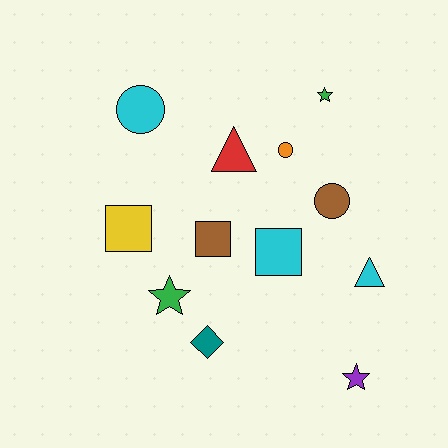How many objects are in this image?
There are 12 objects.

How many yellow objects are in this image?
There is 1 yellow object.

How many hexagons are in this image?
There are no hexagons.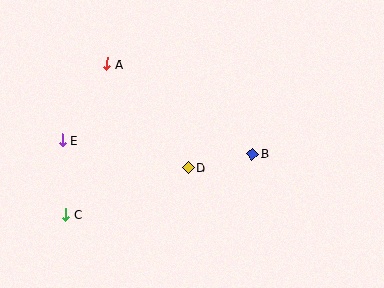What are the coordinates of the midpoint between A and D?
The midpoint between A and D is at (148, 116).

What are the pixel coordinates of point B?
Point B is at (252, 154).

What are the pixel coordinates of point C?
Point C is at (66, 214).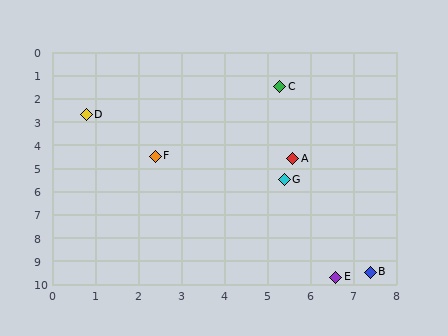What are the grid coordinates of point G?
Point G is at approximately (5.4, 5.5).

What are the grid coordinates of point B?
Point B is at approximately (7.4, 9.5).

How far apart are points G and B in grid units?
Points G and B are about 4.5 grid units apart.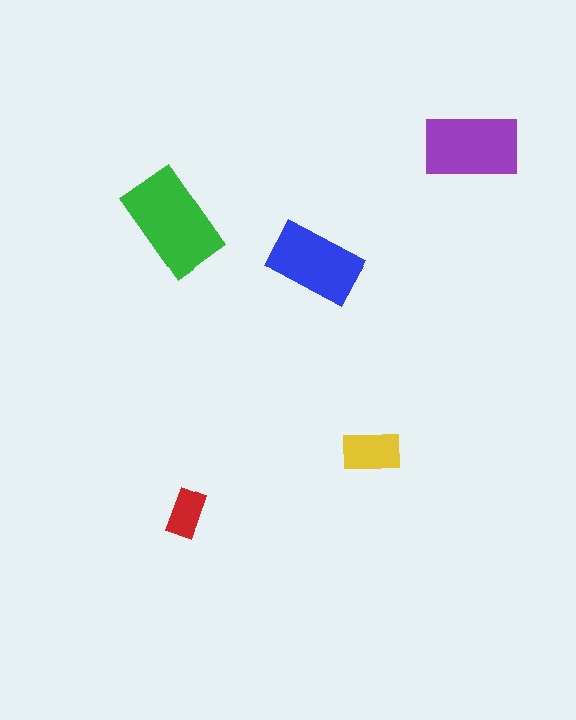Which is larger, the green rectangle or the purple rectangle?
The green one.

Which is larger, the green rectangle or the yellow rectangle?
The green one.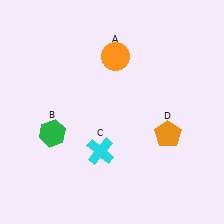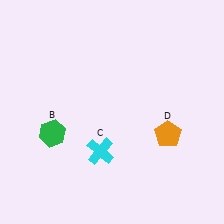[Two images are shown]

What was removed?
The orange circle (A) was removed in Image 2.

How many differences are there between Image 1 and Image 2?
There is 1 difference between the two images.